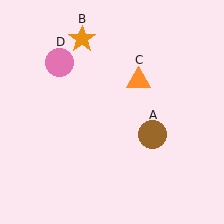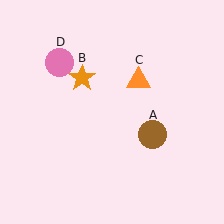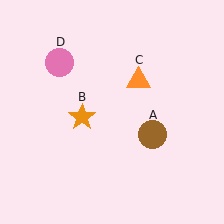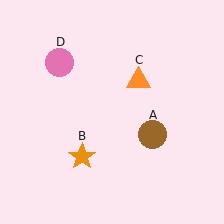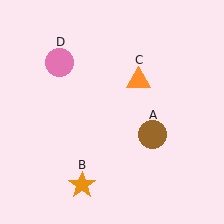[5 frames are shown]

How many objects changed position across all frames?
1 object changed position: orange star (object B).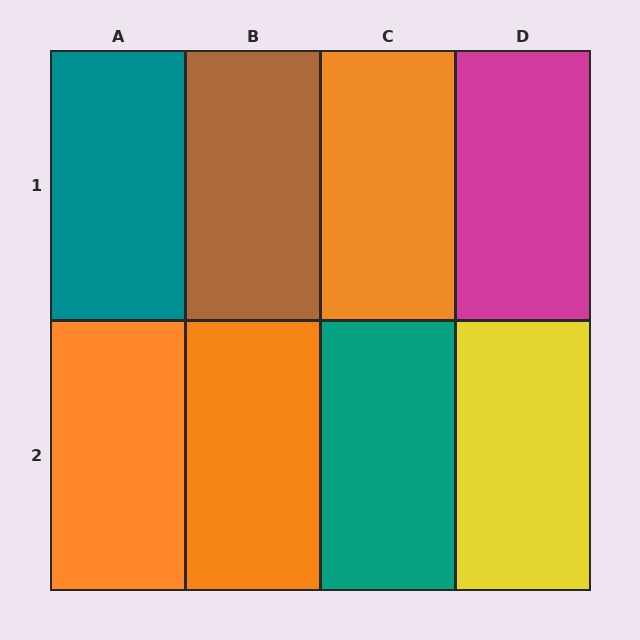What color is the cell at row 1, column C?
Orange.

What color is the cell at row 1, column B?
Brown.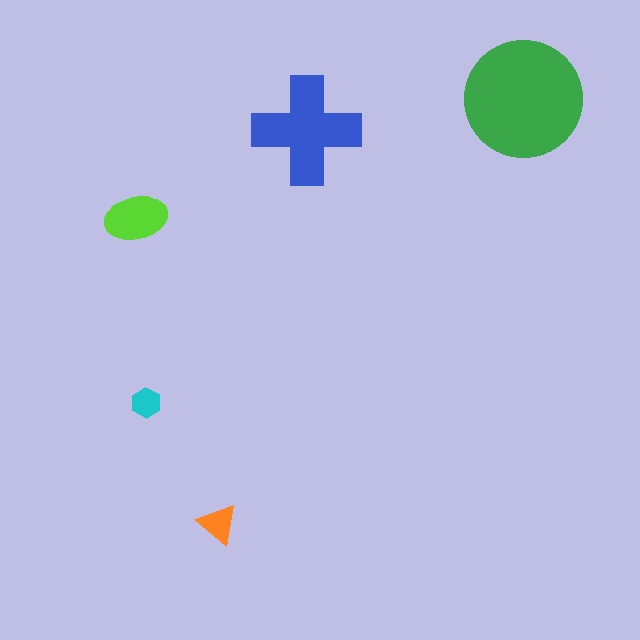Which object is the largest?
The green circle.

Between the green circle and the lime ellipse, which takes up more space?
The green circle.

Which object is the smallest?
The cyan hexagon.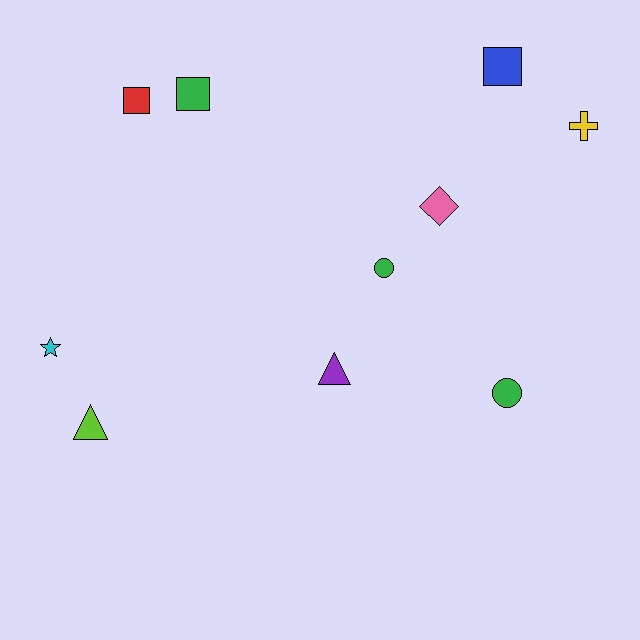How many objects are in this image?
There are 10 objects.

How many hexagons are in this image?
There are no hexagons.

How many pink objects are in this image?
There is 1 pink object.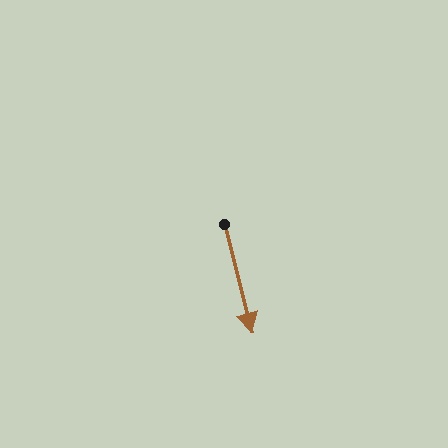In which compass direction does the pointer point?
South.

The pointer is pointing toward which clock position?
Roughly 6 o'clock.